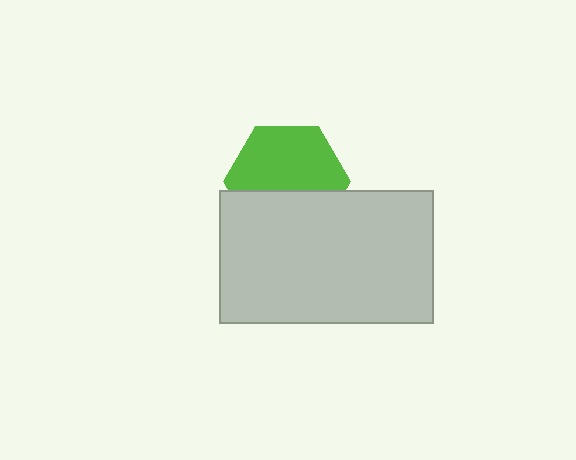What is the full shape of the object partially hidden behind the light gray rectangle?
The partially hidden object is a lime hexagon.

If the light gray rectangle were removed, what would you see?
You would see the complete lime hexagon.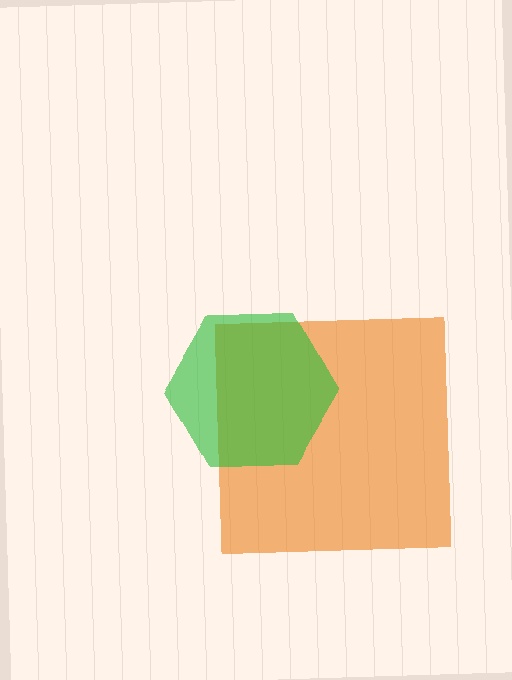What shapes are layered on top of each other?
The layered shapes are: an orange square, a green hexagon.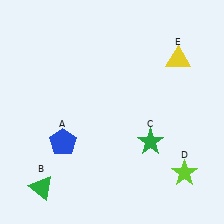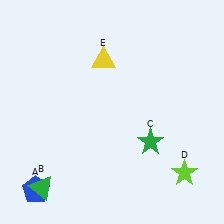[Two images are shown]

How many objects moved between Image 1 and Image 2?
2 objects moved between the two images.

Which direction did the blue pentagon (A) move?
The blue pentagon (A) moved down.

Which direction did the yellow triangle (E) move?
The yellow triangle (E) moved left.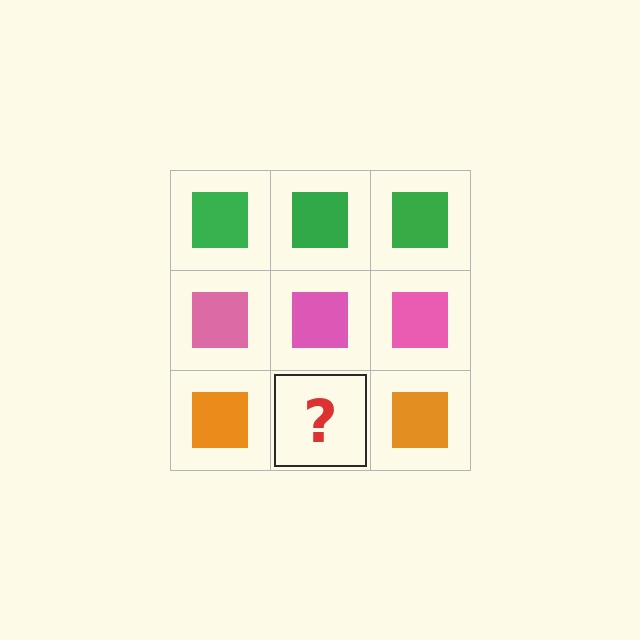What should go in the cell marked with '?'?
The missing cell should contain an orange square.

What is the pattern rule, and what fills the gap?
The rule is that each row has a consistent color. The gap should be filled with an orange square.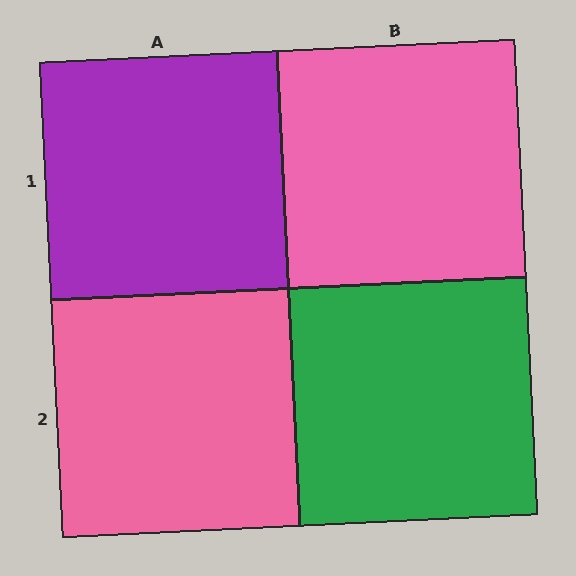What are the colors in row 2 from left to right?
Pink, green.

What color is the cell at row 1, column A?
Purple.